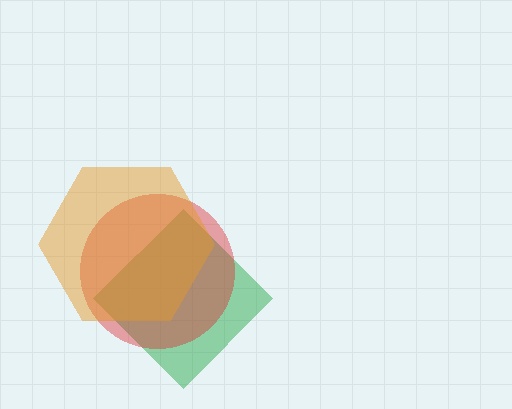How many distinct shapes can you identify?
There are 3 distinct shapes: a green diamond, a red circle, an orange hexagon.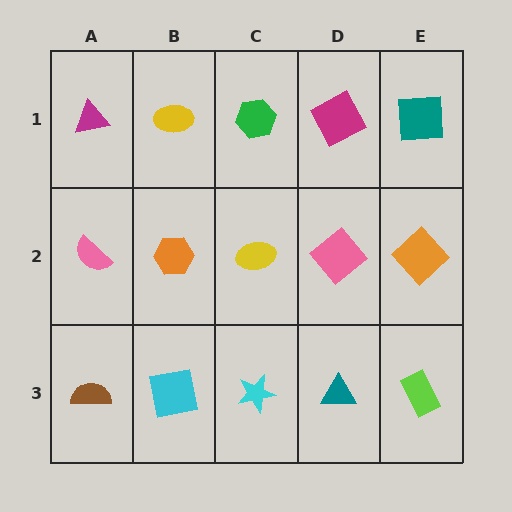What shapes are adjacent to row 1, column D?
A pink diamond (row 2, column D), a green hexagon (row 1, column C), a teal square (row 1, column E).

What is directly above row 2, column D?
A magenta square.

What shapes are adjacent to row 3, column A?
A pink semicircle (row 2, column A), a cyan square (row 3, column B).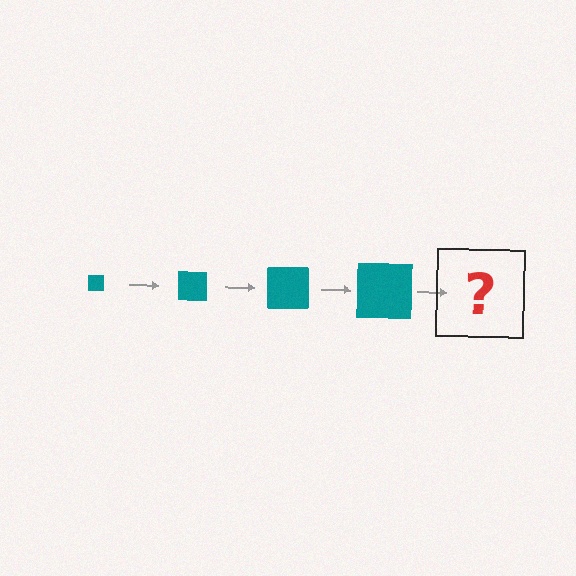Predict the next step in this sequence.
The next step is a teal square, larger than the previous one.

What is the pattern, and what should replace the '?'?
The pattern is that the square gets progressively larger each step. The '?' should be a teal square, larger than the previous one.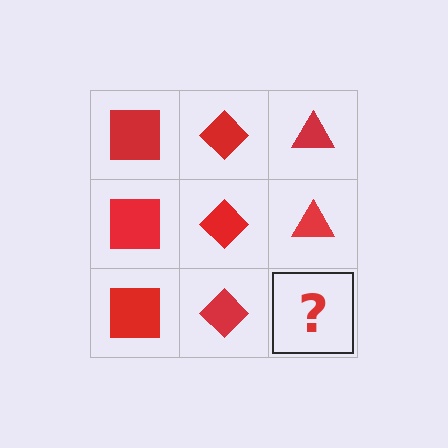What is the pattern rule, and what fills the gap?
The rule is that each column has a consistent shape. The gap should be filled with a red triangle.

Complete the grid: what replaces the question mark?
The question mark should be replaced with a red triangle.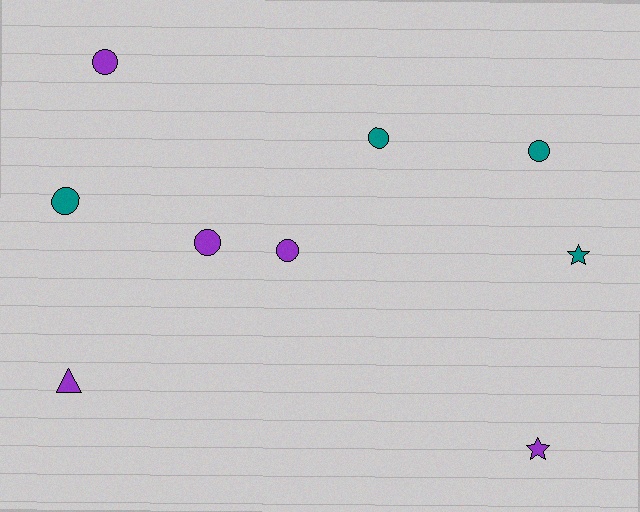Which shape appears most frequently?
Circle, with 6 objects.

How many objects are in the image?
There are 9 objects.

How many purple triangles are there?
There is 1 purple triangle.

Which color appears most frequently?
Purple, with 5 objects.